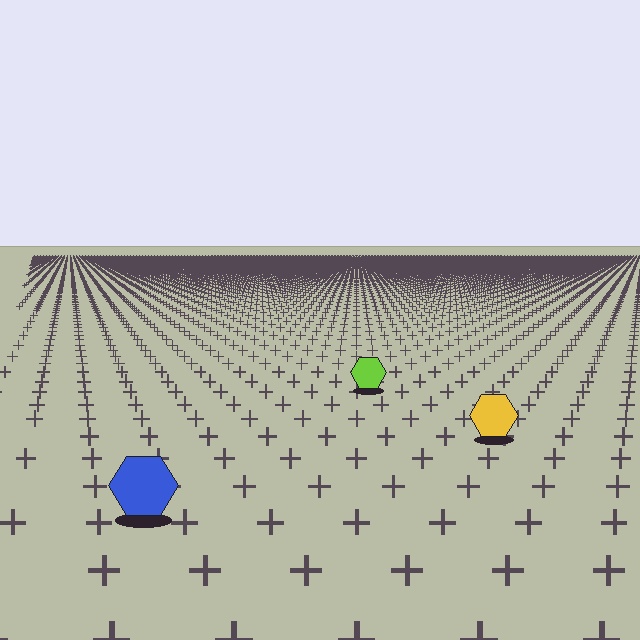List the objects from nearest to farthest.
From nearest to farthest: the blue hexagon, the yellow hexagon, the lime hexagon.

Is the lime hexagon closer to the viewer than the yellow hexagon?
No. The yellow hexagon is closer — you can tell from the texture gradient: the ground texture is coarser near it.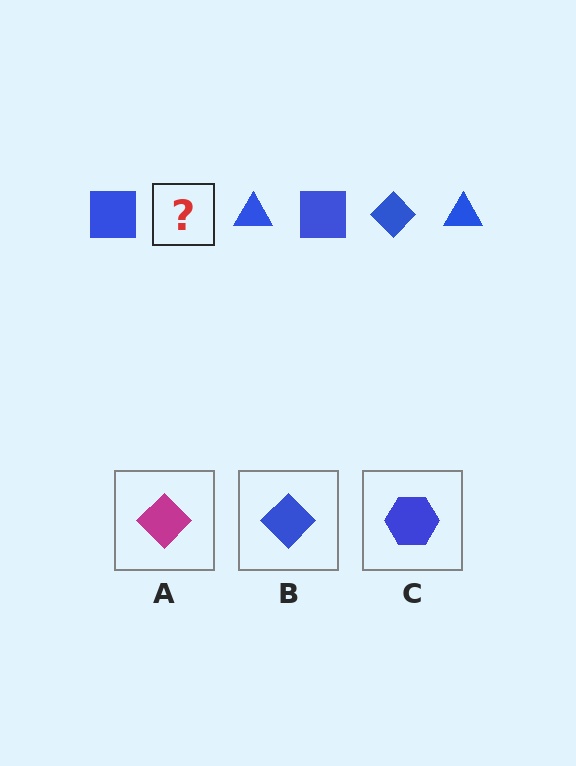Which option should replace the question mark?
Option B.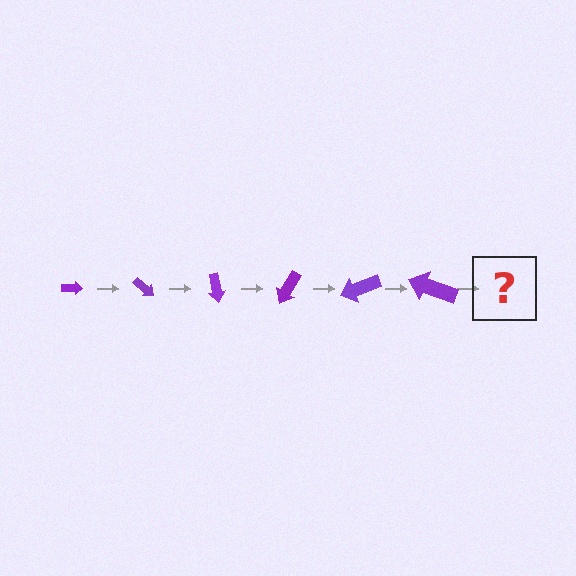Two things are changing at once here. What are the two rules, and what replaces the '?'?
The two rules are that the arrow grows larger each step and it rotates 40 degrees each step. The '?' should be an arrow, larger than the previous one and rotated 240 degrees from the start.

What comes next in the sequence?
The next element should be an arrow, larger than the previous one and rotated 240 degrees from the start.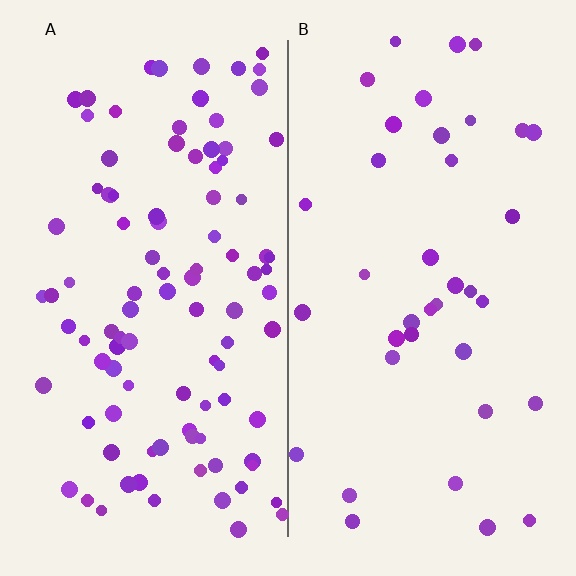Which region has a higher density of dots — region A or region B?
A (the left).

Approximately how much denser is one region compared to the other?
Approximately 2.7× — region A over region B.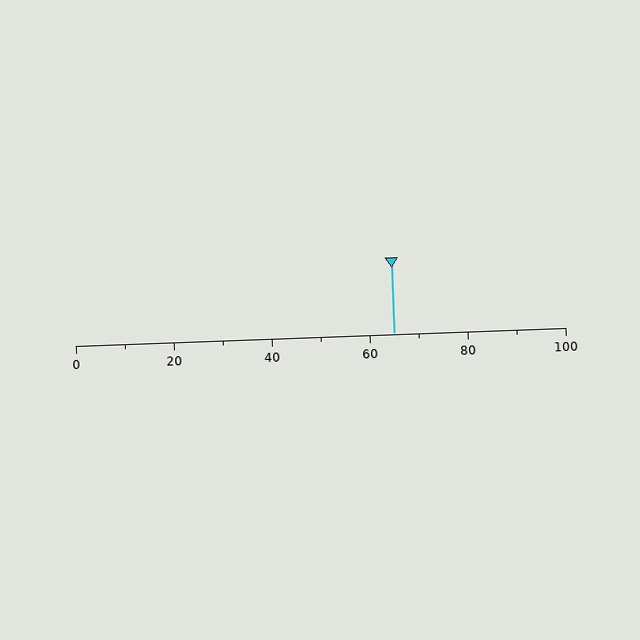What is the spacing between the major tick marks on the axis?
The major ticks are spaced 20 apart.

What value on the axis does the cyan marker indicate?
The marker indicates approximately 65.